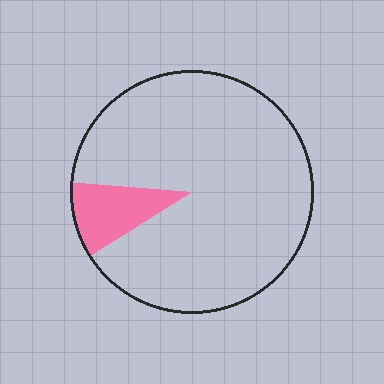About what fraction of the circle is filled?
About one tenth (1/10).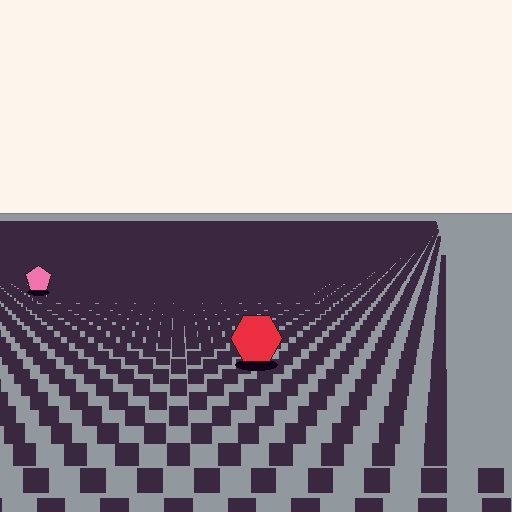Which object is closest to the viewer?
The red hexagon is closest. The texture marks near it are larger and more spread out.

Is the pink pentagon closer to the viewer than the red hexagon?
No. The red hexagon is closer — you can tell from the texture gradient: the ground texture is coarser near it.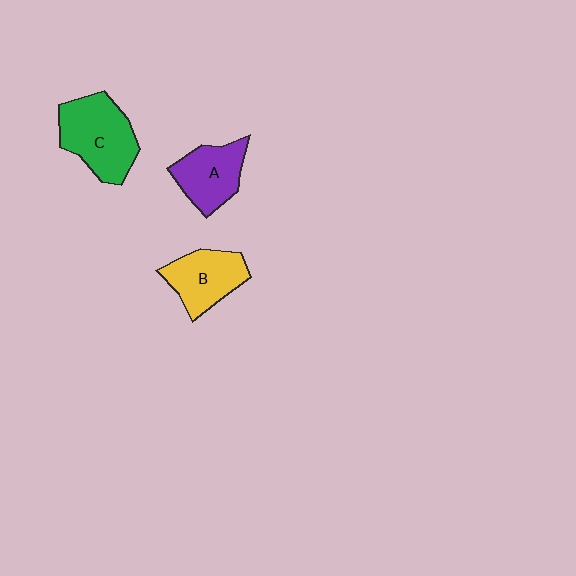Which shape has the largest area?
Shape C (green).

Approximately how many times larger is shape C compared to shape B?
Approximately 1.3 times.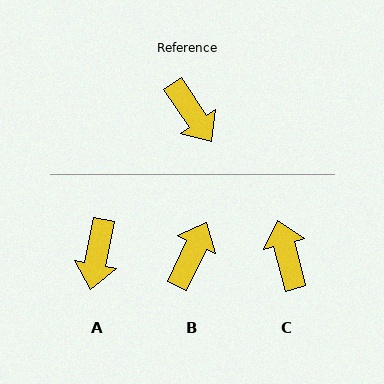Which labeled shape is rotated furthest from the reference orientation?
C, about 161 degrees away.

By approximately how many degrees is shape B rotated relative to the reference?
Approximately 121 degrees counter-clockwise.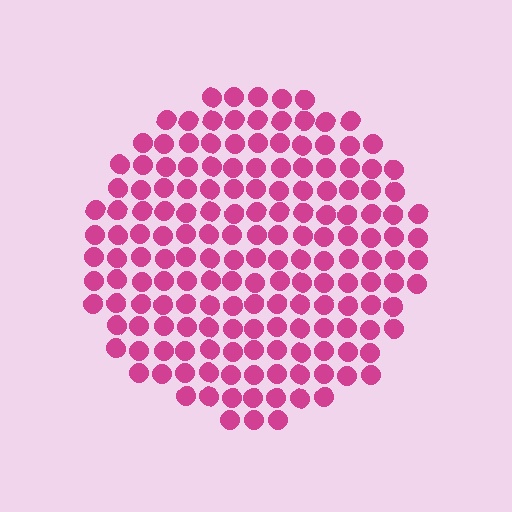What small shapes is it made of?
It is made of small circles.